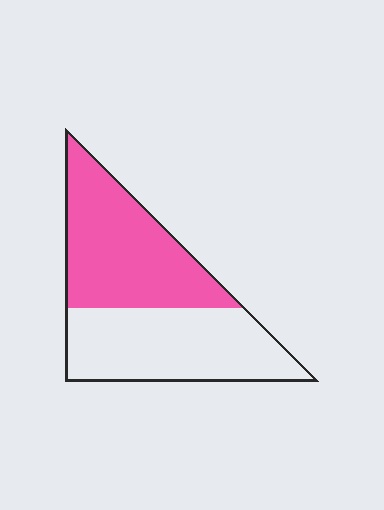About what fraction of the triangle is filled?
About one half (1/2).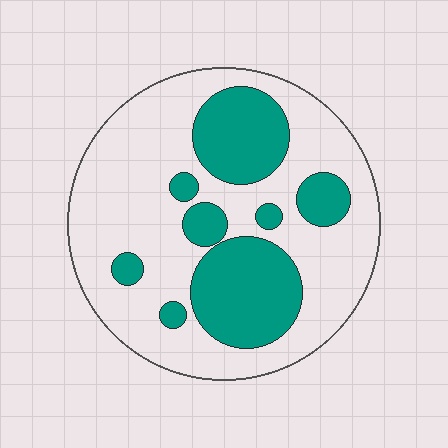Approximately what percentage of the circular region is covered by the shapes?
Approximately 30%.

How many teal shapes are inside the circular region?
8.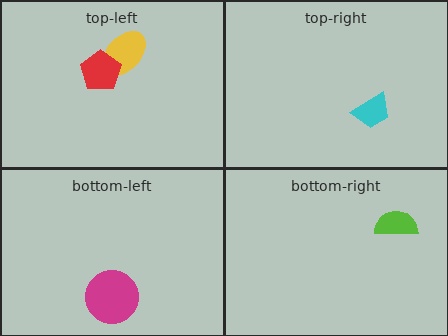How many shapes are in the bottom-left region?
1.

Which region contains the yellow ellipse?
The top-left region.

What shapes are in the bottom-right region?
The lime semicircle.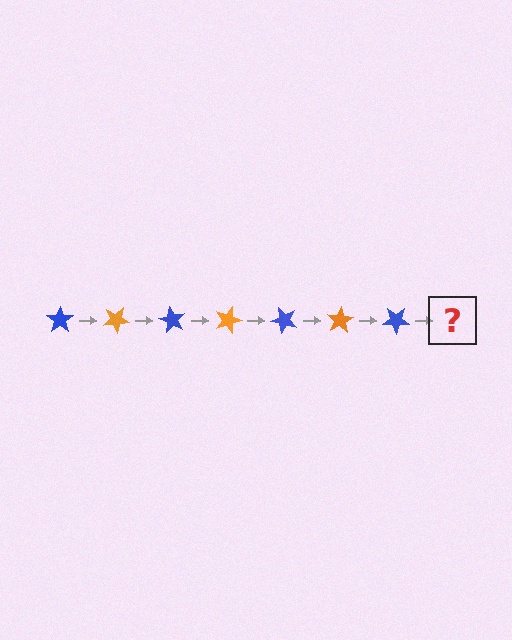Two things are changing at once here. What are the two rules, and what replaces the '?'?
The two rules are that it rotates 30 degrees each step and the color cycles through blue and orange. The '?' should be an orange star, rotated 210 degrees from the start.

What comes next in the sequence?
The next element should be an orange star, rotated 210 degrees from the start.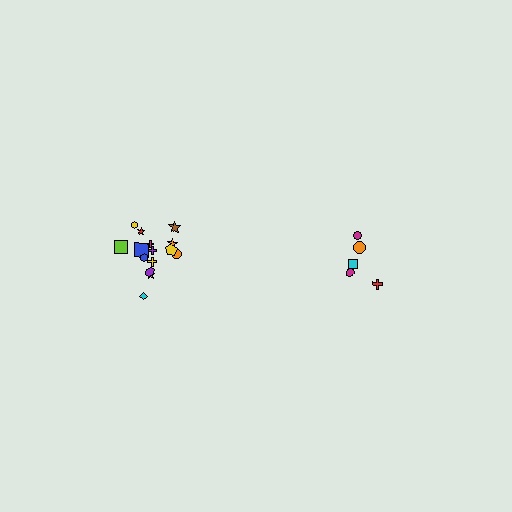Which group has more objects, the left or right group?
The left group.